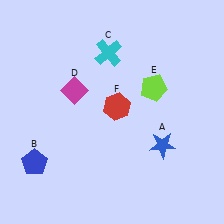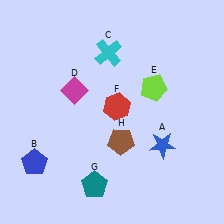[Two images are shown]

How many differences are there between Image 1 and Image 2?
There are 2 differences between the two images.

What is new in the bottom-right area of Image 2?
A brown pentagon (H) was added in the bottom-right area of Image 2.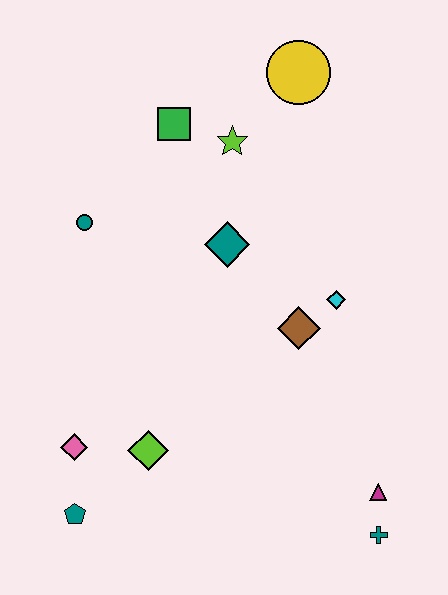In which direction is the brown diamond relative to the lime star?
The brown diamond is below the lime star.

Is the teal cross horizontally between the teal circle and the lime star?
No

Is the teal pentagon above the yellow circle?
No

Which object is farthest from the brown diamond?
The teal pentagon is farthest from the brown diamond.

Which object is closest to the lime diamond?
The pink diamond is closest to the lime diamond.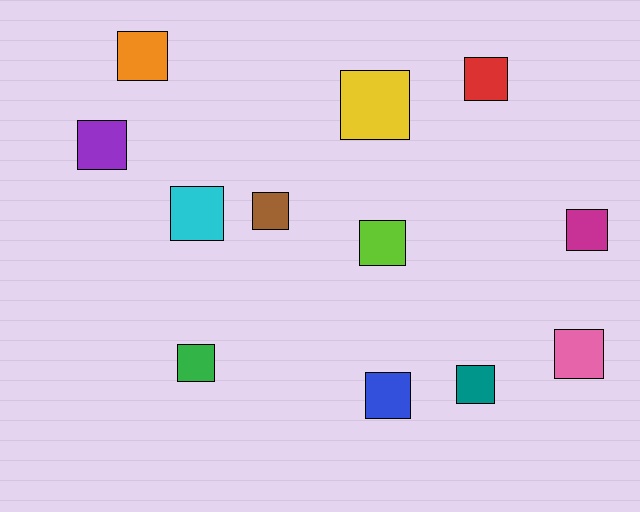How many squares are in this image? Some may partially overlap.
There are 12 squares.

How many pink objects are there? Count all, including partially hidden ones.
There is 1 pink object.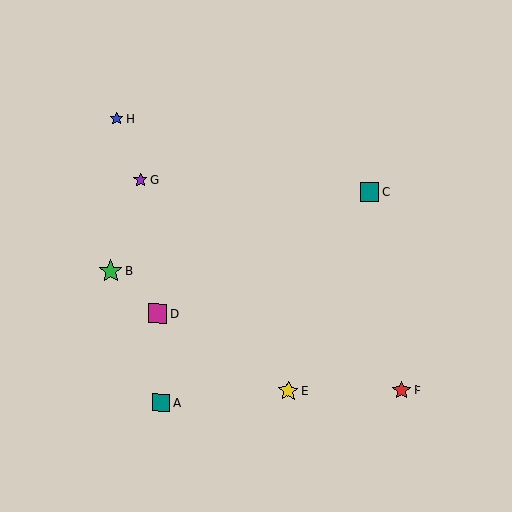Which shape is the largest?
The green star (labeled B) is the largest.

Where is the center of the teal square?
The center of the teal square is at (369, 192).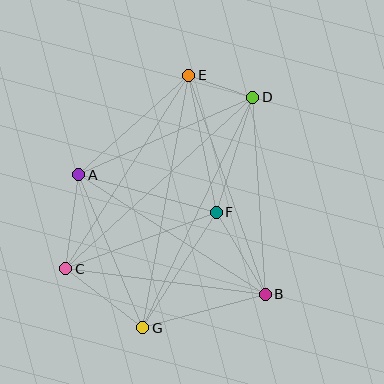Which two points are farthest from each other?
Points E and G are farthest from each other.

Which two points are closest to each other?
Points D and E are closest to each other.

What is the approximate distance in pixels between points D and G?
The distance between D and G is approximately 256 pixels.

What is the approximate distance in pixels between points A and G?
The distance between A and G is approximately 166 pixels.